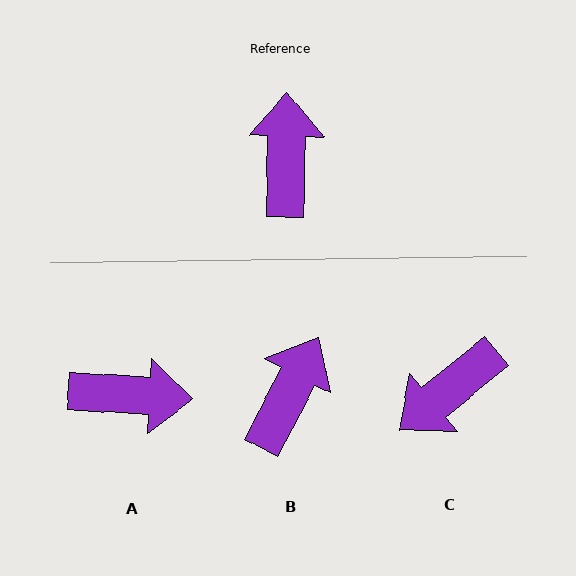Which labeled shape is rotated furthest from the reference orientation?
C, about 130 degrees away.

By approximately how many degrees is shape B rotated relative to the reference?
Approximately 26 degrees clockwise.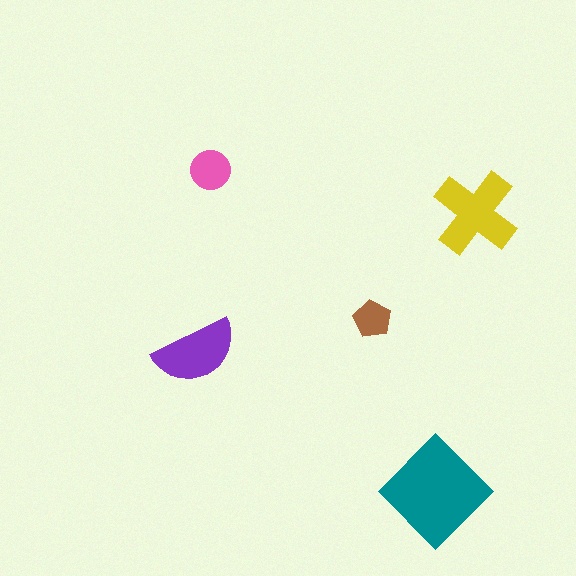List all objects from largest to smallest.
The teal diamond, the yellow cross, the purple semicircle, the pink circle, the brown pentagon.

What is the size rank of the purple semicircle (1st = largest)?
3rd.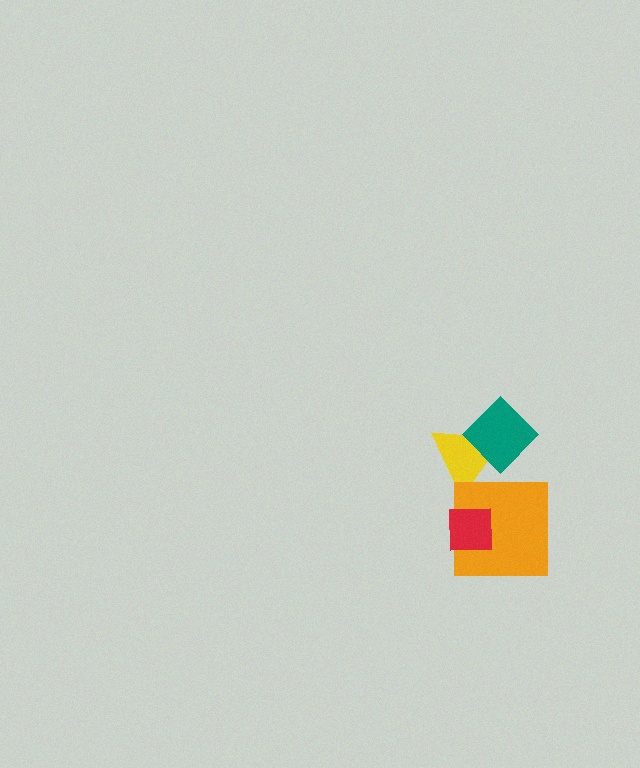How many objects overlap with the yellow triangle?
1 object overlaps with the yellow triangle.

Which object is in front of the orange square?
The red square is in front of the orange square.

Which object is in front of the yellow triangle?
The teal diamond is in front of the yellow triangle.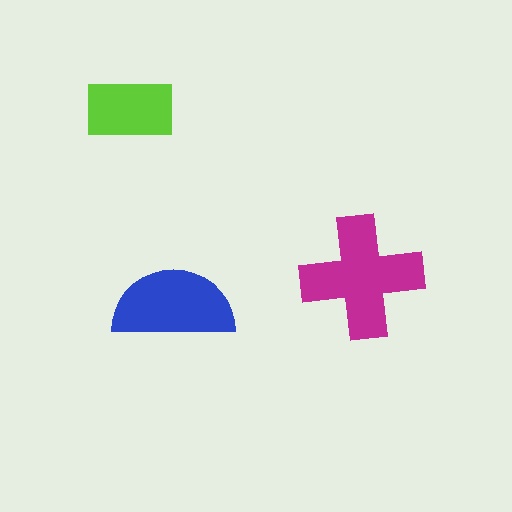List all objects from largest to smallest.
The magenta cross, the blue semicircle, the lime rectangle.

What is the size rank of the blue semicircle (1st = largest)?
2nd.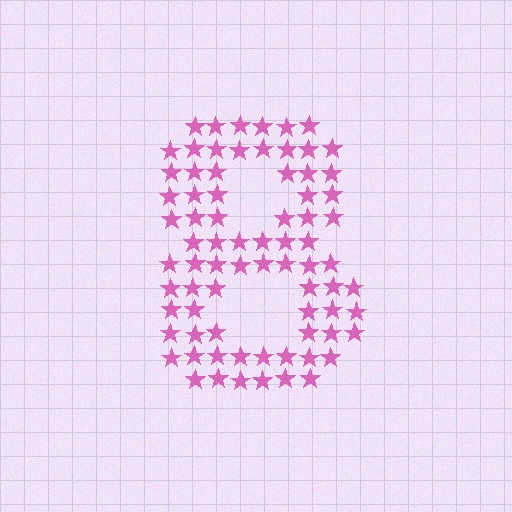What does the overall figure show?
The overall figure shows the digit 8.